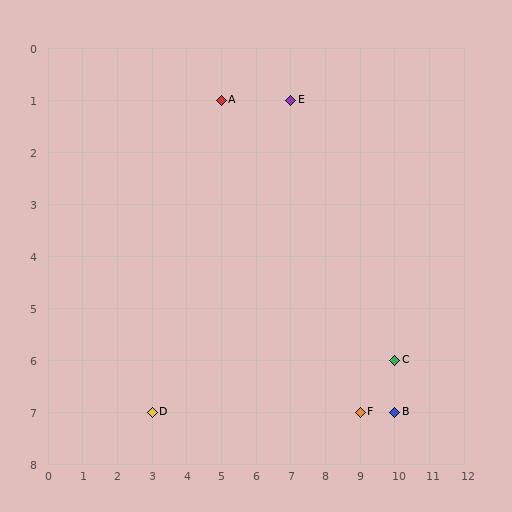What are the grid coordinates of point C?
Point C is at grid coordinates (10, 6).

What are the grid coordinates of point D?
Point D is at grid coordinates (3, 7).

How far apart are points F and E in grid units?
Points F and E are 2 columns and 6 rows apart (about 6.3 grid units diagonally).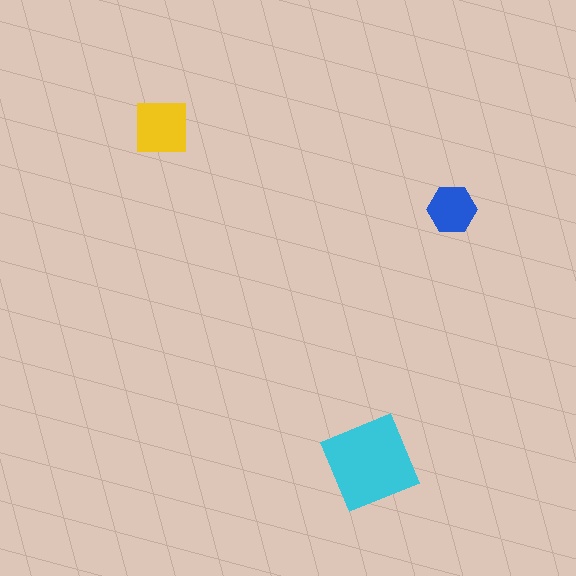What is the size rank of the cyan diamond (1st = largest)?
1st.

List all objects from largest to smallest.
The cyan diamond, the yellow square, the blue hexagon.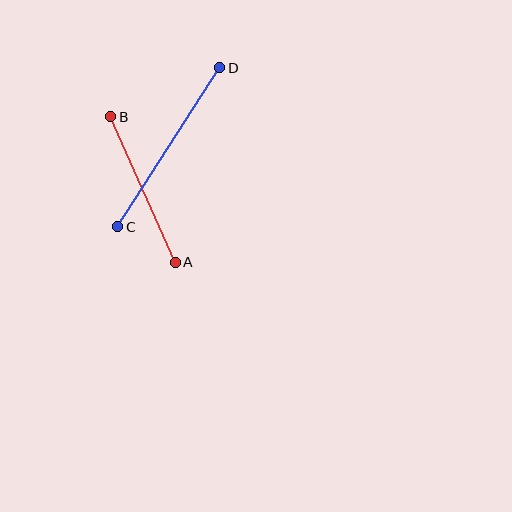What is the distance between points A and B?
The distance is approximately 159 pixels.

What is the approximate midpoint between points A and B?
The midpoint is at approximately (143, 189) pixels.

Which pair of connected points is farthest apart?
Points C and D are farthest apart.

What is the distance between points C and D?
The distance is approximately 189 pixels.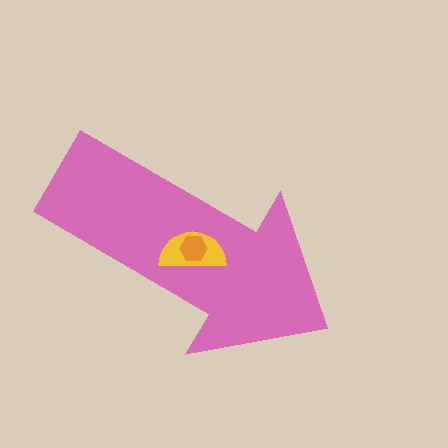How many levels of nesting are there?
3.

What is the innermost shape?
The orange hexagon.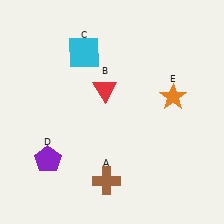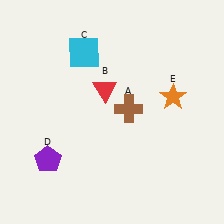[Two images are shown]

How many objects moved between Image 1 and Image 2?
1 object moved between the two images.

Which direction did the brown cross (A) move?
The brown cross (A) moved up.